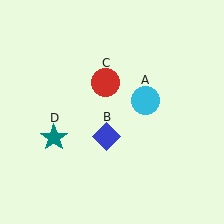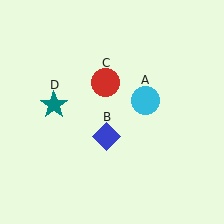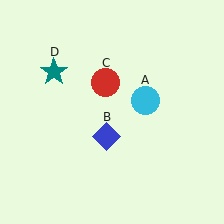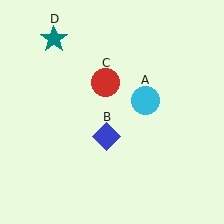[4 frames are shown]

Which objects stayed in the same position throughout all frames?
Cyan circle (object A) and blue diamond (object B) and red circle (object C) remained stationary.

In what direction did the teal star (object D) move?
The teal star (object D) moved up.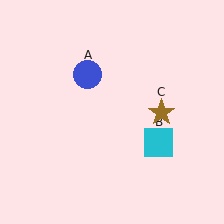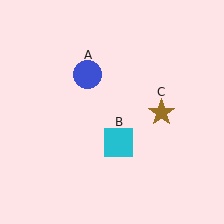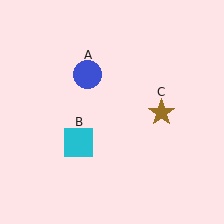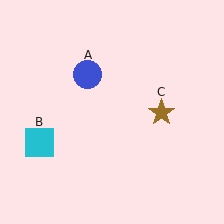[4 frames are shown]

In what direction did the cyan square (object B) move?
The cyan square (object B) moved left.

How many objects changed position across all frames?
1 object changed position: cyan square (object B).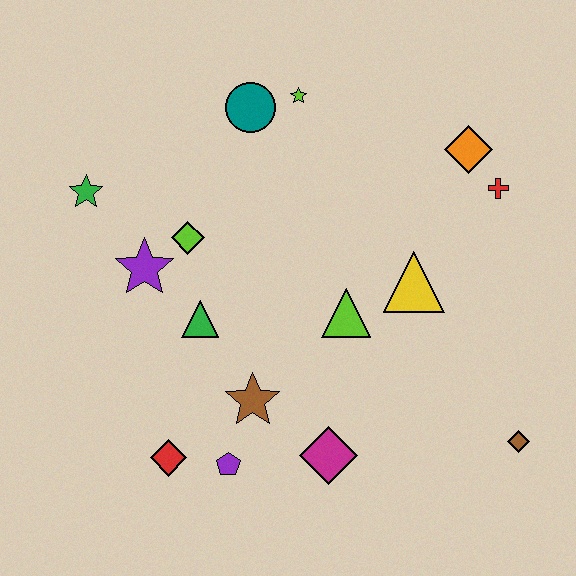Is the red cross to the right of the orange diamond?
Yes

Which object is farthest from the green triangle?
The brown diamond is farthest from the green triangle.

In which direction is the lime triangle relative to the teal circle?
The lime triangle is below the teal circle.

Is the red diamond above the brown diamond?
No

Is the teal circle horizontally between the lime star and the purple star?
Yes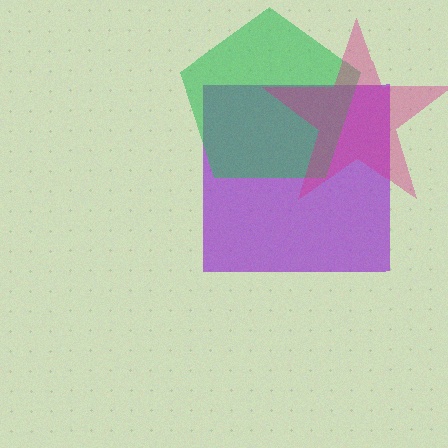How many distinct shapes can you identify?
There are 3 distinct shapes: a purple square, a green pentagon, a magenta star.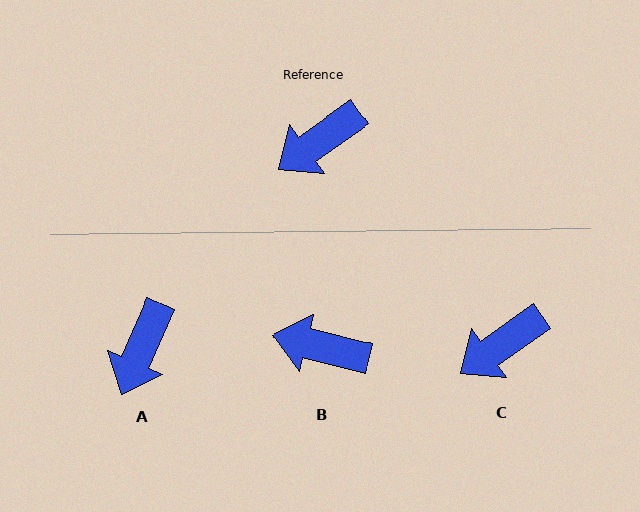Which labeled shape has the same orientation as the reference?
C.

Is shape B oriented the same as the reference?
No, it is off by about 49 degrees.